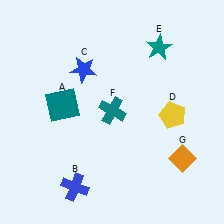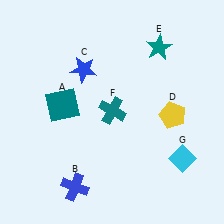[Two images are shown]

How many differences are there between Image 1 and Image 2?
There is 1 difference between the two images.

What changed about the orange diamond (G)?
In Image 1, G is orange. In Image 2, it changed to cyan.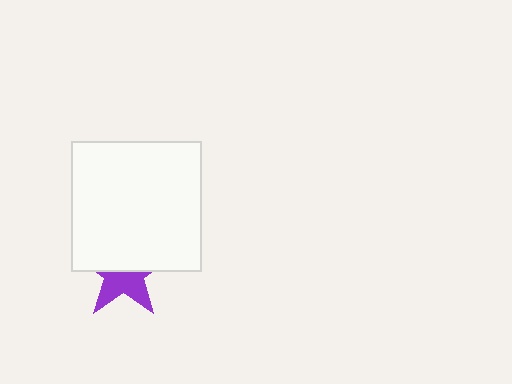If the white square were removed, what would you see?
You would see the complete purple star.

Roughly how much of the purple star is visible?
About half of it is visible (roughly 46%).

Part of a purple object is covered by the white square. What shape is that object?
It is a star.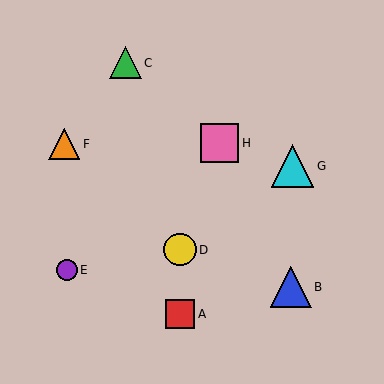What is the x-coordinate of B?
Object B is at x≈291.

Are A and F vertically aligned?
No, A is at x≈180 and F is at x≈64.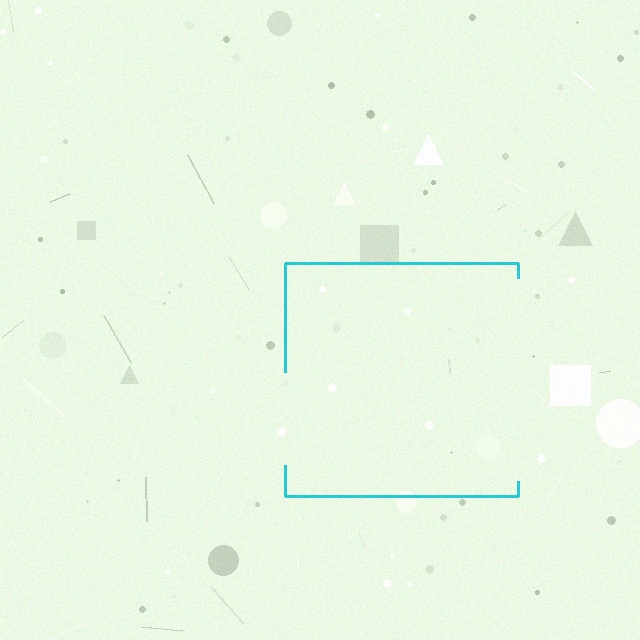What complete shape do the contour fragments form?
The contour fragments form a square.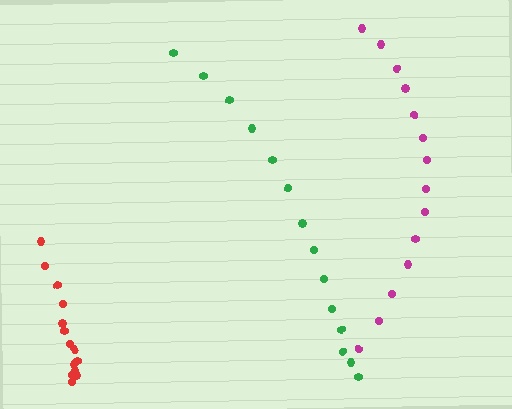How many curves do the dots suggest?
There are 3 distinct paths.